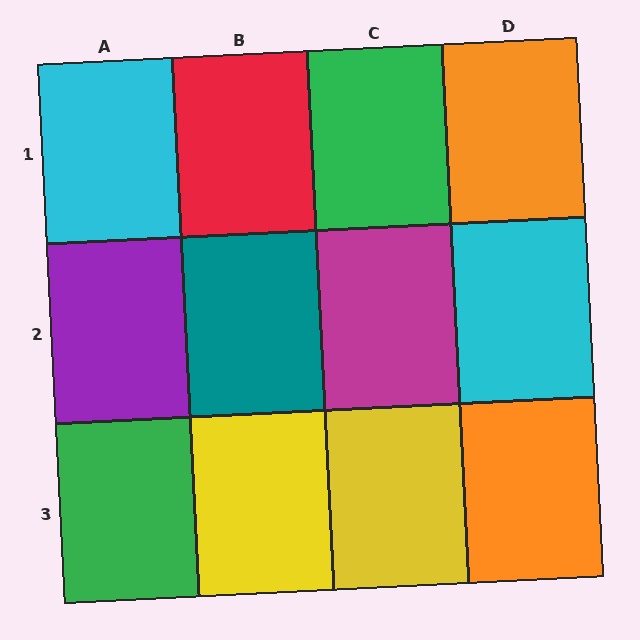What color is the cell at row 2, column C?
Magenta.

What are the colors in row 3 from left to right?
Green, yellow, yellow, orange.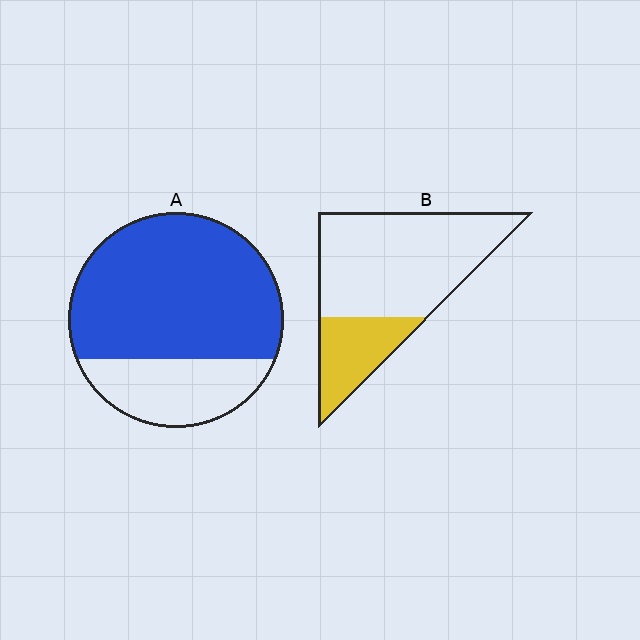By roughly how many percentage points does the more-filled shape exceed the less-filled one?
By roughly 45 percentage points (A over B).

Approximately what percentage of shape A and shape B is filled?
A is approximately 75% and B is approximately 25%.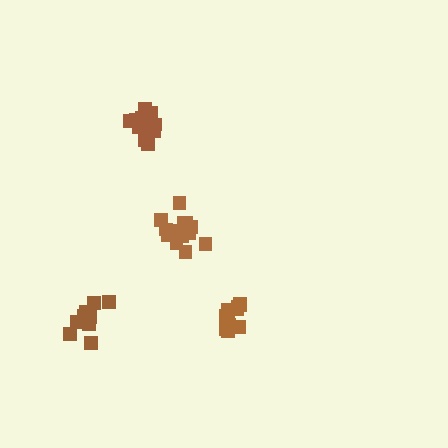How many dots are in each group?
Group 1: 11 dots, Group 2: 11 dots, Group 3: 17 dots, Group 4: 15 dots (54 total).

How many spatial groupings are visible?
There are 4 spatial groupings.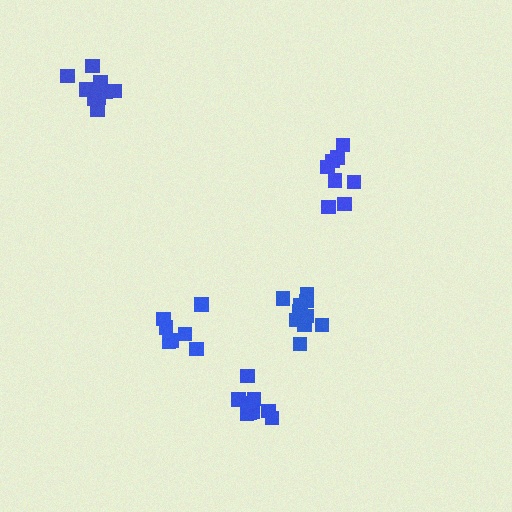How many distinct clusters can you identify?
There are 5 distinct clusters.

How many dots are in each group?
Group 1: 11 dots, Group 2: 10 dots, Group 3: 13 dots, Group 4: 7 dots, Group 5: 8 dots (49 total).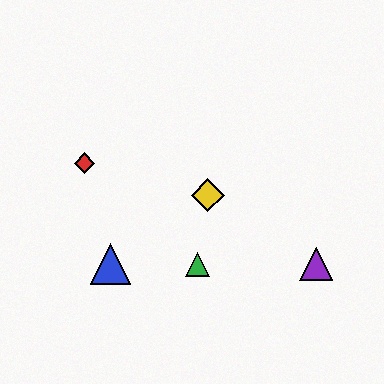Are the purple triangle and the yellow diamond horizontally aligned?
No, the purple triangle is at y≈264 and the yellow diamond is at y≈195.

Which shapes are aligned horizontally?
The blue triangle, the green triangle, the purple triangle are aligned horizontally.